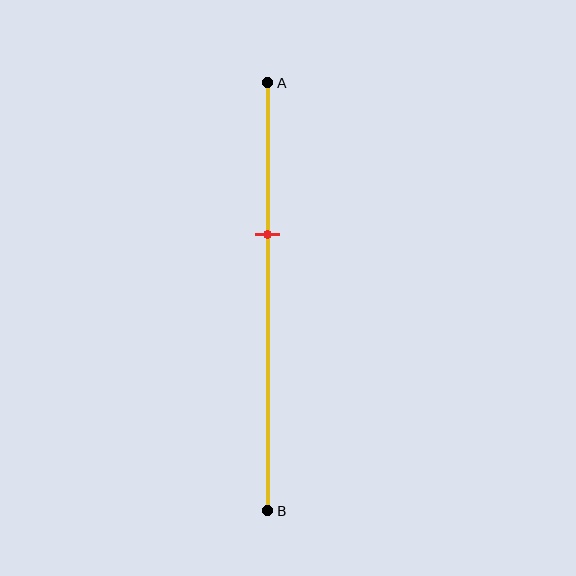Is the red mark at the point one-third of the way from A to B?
Yes, the mark is approximately at the one-third point.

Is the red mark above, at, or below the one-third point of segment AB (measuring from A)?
The red mark is approximately at the one-third point of segment AB.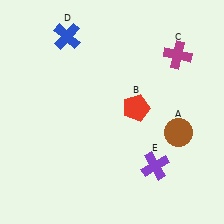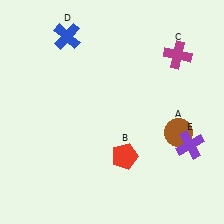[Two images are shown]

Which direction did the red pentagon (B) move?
The red pentagon (B) moved down.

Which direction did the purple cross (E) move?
The purple cross (E) moved right.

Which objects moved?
The objects that moved are: the red pentagon (B), the purple cross (E).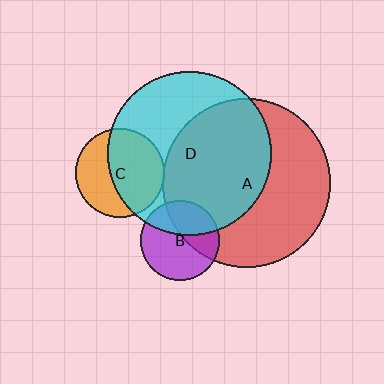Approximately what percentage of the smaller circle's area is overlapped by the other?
Approximately 55%.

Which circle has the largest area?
Circle A (red).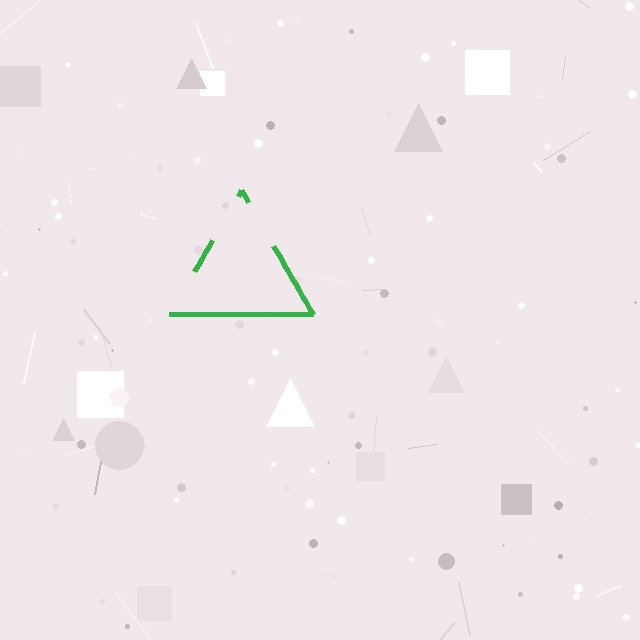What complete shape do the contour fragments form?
The contour fragments form a triangle.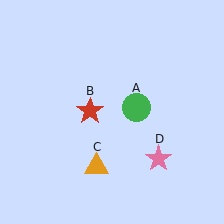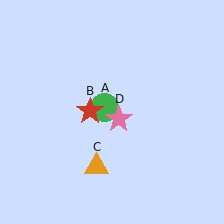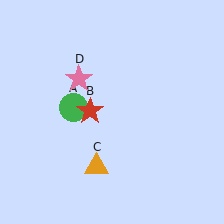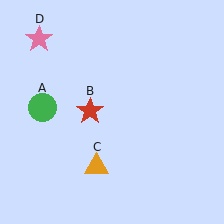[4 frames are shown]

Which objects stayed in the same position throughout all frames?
Red star (object B) and orange triangle (object C) remained stationary.